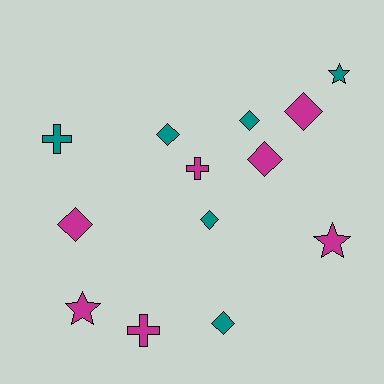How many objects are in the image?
There are 13 objects.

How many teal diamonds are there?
There are 4 teal diamonds.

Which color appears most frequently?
Magenta, with 7 objects.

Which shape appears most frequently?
Diamond, with 7 objects.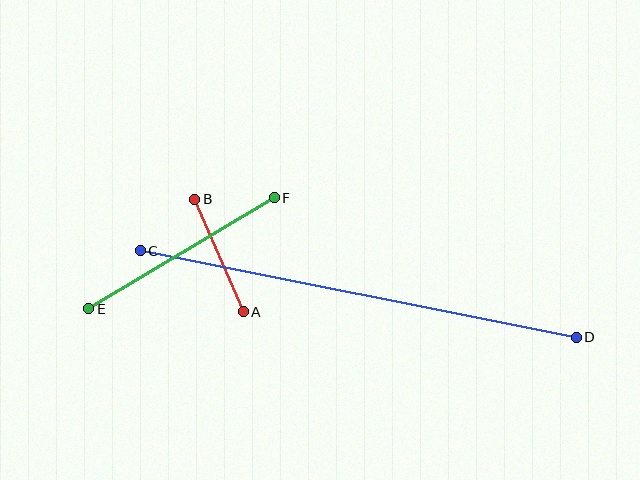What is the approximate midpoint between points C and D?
The midpoint is at approximately (358, 294) pixels.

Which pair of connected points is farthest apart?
Points C and D are farthest apart.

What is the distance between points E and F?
The distance is approximately 216 pixels.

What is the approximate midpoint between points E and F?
The midpoint is at approximately (181, 253) pixels.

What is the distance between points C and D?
The distance is approximately 445 pixels.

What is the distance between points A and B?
The distance is approximately 123 pixels.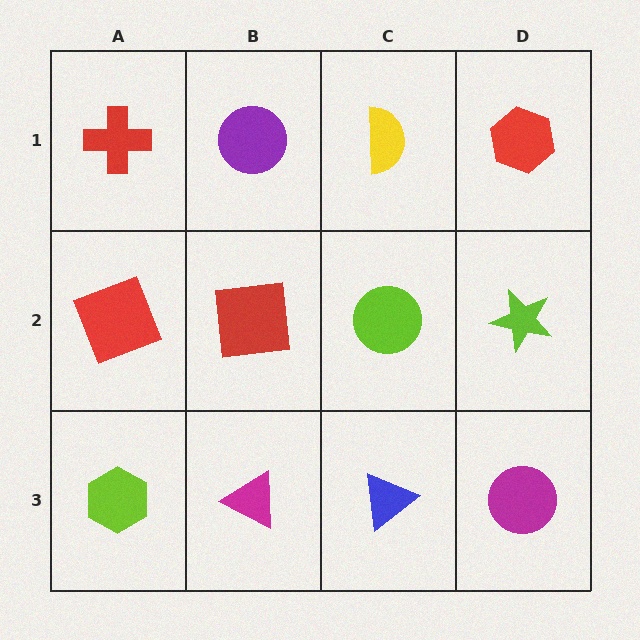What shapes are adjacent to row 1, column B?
A red square (row 2, column B), a red cross (row 1, column A), a yellow semicircle (row 1, column C).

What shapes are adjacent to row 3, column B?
A red square (row 2, column B), a lime hexagon (row 3, column A), a blue triangle (row 3, column C).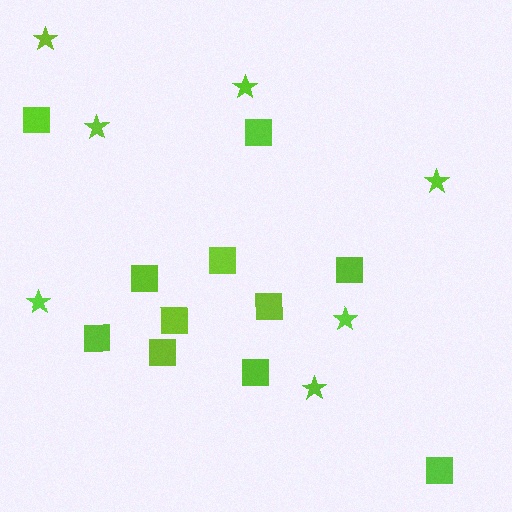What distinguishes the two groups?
There are 2 groups: one group of squares (11) and one group of stars (7).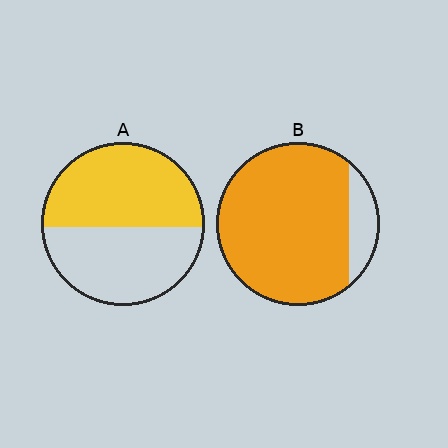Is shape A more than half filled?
Roughly half.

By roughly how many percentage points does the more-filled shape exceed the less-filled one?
By roughly 35 percentage points (B over A).